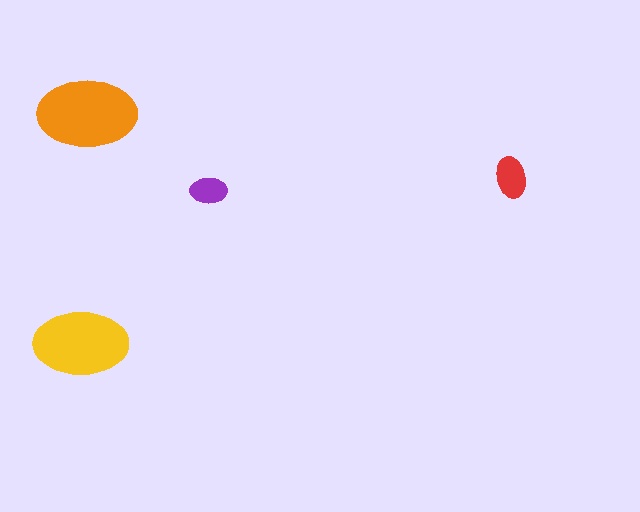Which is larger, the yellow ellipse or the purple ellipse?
The yellow one.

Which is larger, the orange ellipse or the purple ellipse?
The orange one.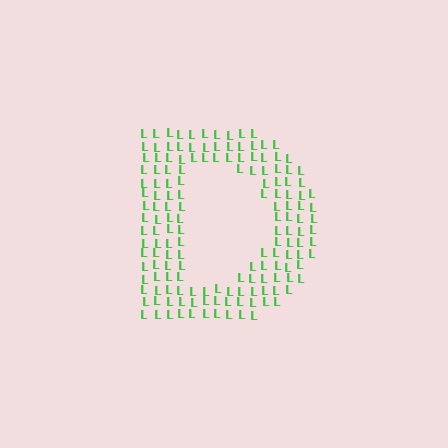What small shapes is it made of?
It is made of small letter L's.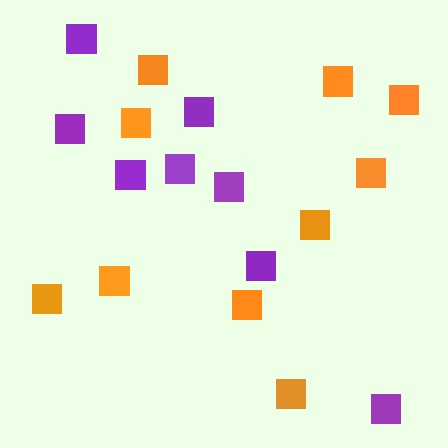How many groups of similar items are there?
There are 2 groups: one group of orange squares (10) and one group of purple squares (8).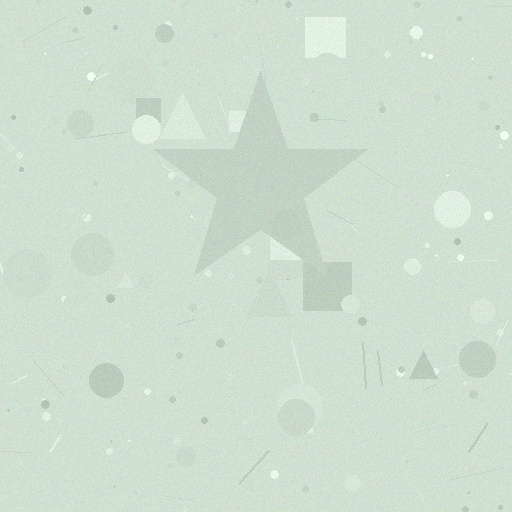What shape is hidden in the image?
A star is hidden in the image.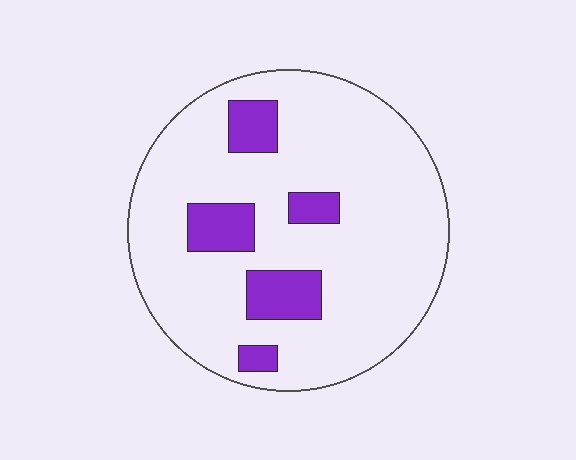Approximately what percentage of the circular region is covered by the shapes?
Approximately 15%.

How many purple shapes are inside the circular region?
5.